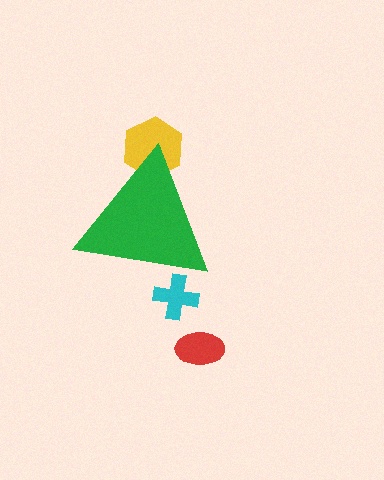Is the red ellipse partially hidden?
No, the red ellipse is fully visible.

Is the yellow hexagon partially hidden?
Yes, the yellow hexagon is partially hidden behind the green triangle.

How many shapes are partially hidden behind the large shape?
2 shapes are partially hidden.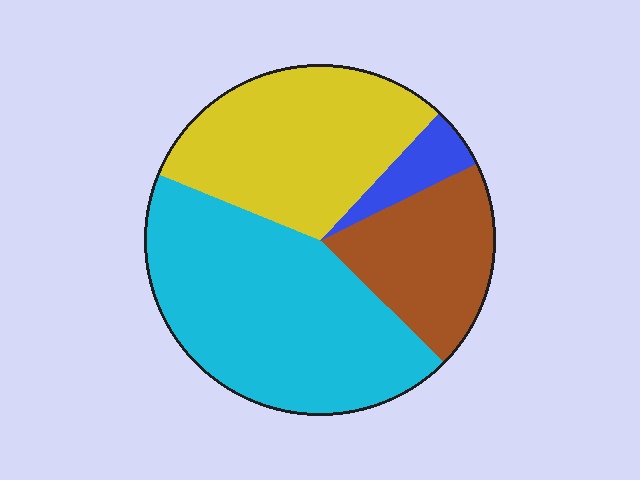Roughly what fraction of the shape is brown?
Brown takes up about one fifth (1/5) of the shape.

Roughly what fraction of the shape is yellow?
Yellow covers roughly 30% of the shape.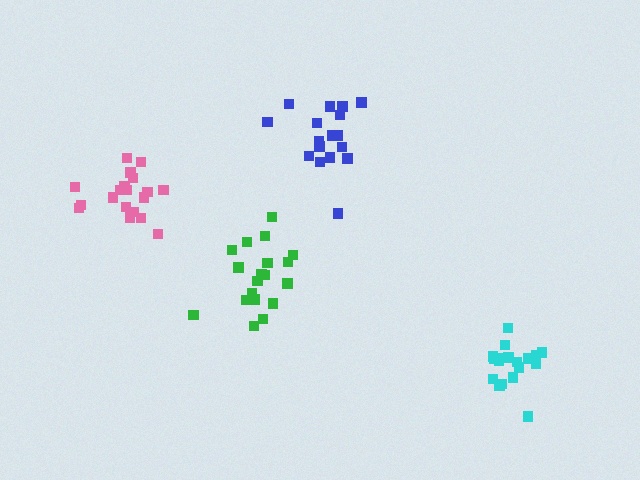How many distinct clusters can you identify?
There are 4 distinct clusters.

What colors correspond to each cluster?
The clusters are colored: green, cyan, blue, pink.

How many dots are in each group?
Group 1: 19 dots, Group 2: 18 dots, Group 3: 17 dots, Group 4: 19 dots (73 total).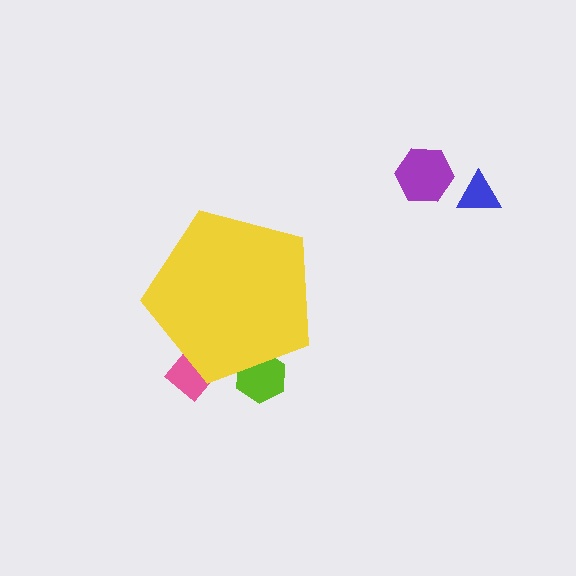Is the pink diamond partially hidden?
Yes, the pink diamond is partially hidden behind the yellow pentagon.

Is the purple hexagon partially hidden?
No, the purple hexagon is fully visible.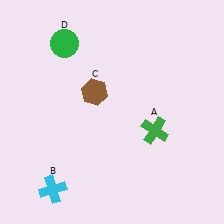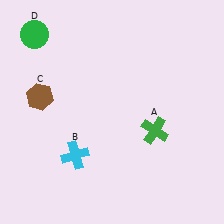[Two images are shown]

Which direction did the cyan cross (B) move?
The cyan cross (B) moved up.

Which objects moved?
The objects that moved are: the cyan cross (B), the brown hexagon (C), the green circle (D).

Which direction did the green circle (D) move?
The green circle (D) moved left.